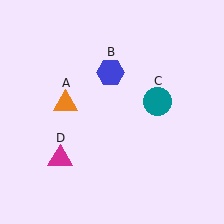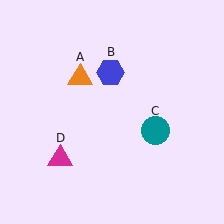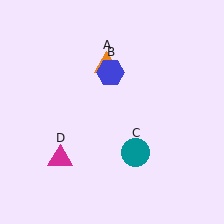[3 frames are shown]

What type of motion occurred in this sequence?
The orange triangle (object A), teal circle (object C) rotated clockwise around the center of the scene.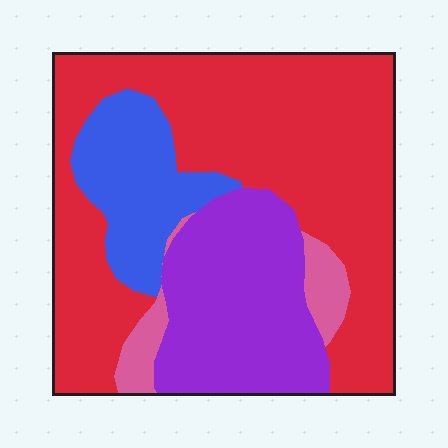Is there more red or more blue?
Red.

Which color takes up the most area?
Red, at roughly 55%.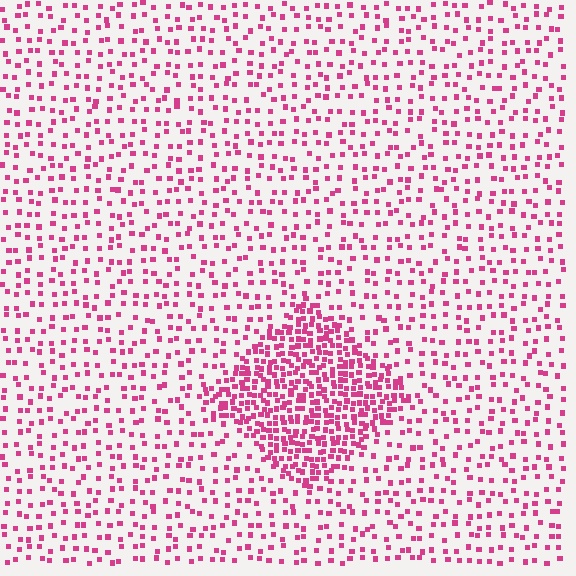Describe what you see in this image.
The image contains small magenta elements arranged at two different densities. A diamond-shaped region is visible where the elements are more densely packed than the surrounding area.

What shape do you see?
I see a diamond.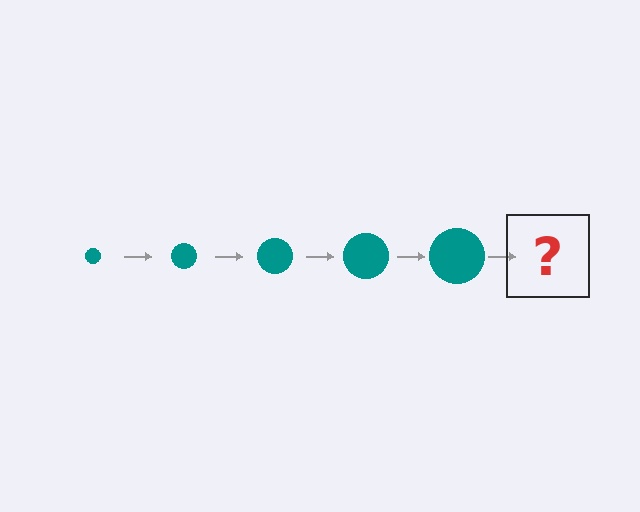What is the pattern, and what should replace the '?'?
The pattern is that the circle gets progressively larger each step. The '?' should be a teal circle, larger than the previous one.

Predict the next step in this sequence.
The next step is a teal circle, larger than the previous one.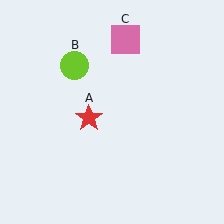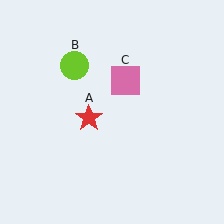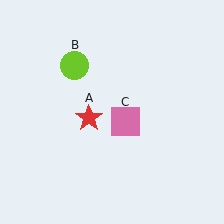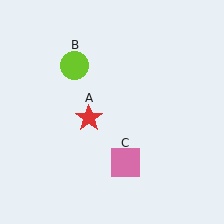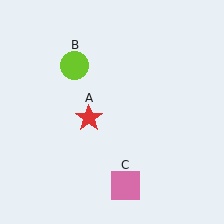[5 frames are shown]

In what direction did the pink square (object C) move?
The pink square (object C) moved down.